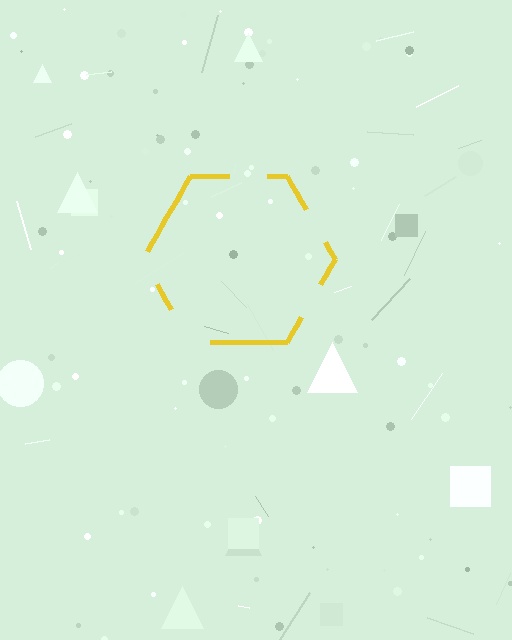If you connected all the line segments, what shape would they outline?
They would outline a hexagon.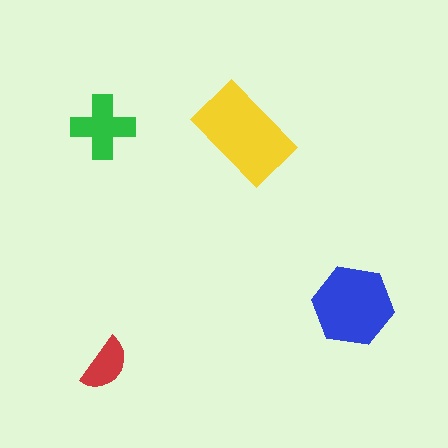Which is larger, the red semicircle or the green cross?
The green cross.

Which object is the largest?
The yellow rectangle.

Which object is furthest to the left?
The green cross is leftmost.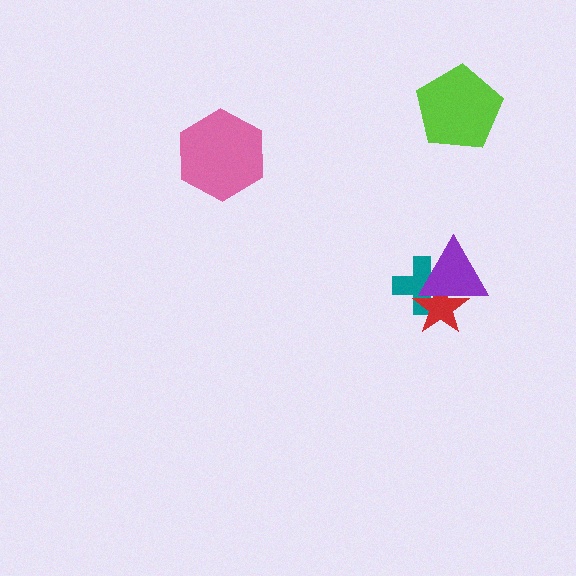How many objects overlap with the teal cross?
2 objects overlap with the teal cross.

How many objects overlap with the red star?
2 objects overlap with the red star.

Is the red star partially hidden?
Yes, it is partially covered by another shape.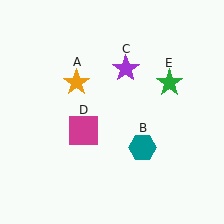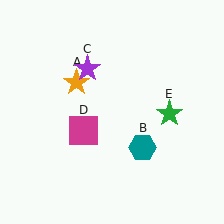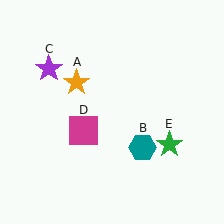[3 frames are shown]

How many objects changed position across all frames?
2 objects changed position: purple star (object C), green star (object E).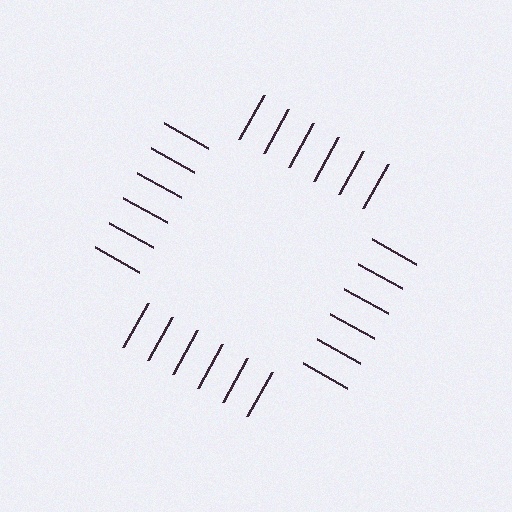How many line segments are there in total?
24 — 6 along each of the 4 edges.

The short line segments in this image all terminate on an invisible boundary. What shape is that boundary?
An illusory square — the line segments terminate on its edges but no continuous stroke is drawn.